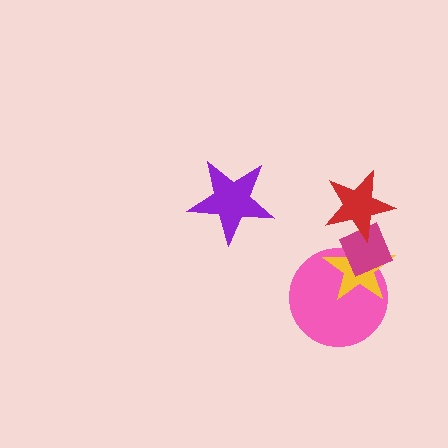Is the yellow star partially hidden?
Yes, it is partially covered by another shape.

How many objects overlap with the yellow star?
3 objects overlap with the yellow star.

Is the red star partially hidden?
No, no other shape covers it.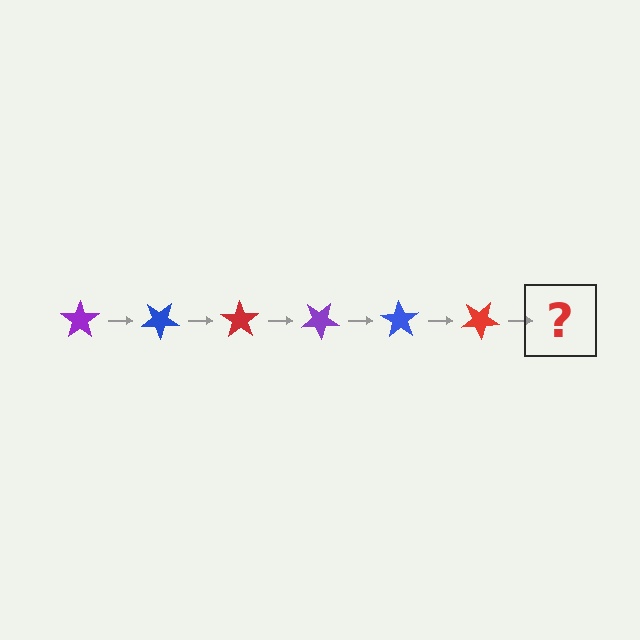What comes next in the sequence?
The next element should be a purple star, rotated 210 degrees from the start.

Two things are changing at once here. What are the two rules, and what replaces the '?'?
The two rules are that it rotates 35 degrees each step and the color cycles through purple, blue, and red. The '?' should be a purple star, rotated 210 degrees from the start.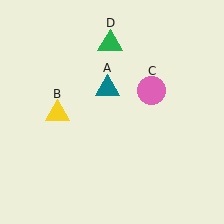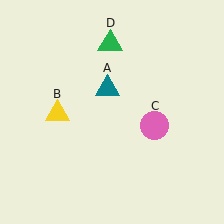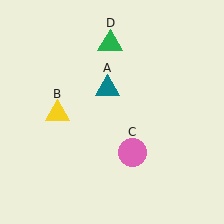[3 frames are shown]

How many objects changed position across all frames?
1 object changed position: pink circle (object C).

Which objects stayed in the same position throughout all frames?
Teal triangle (object A) and yellow triangle (object B) and green triangle (object D) remained stationary.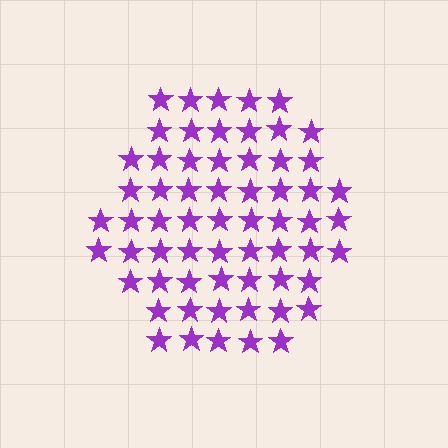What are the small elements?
The small elements are stars.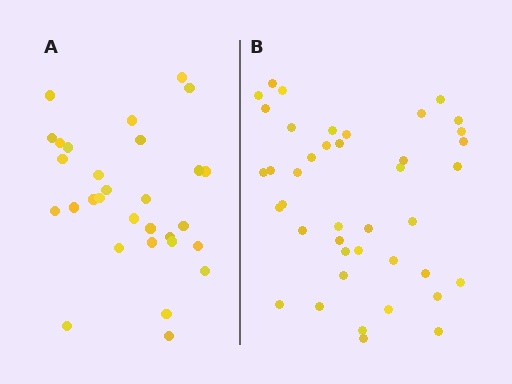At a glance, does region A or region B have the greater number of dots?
Region B (the right region) has more dots.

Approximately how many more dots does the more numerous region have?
Region B has roughly 12 or so more dots than region A.